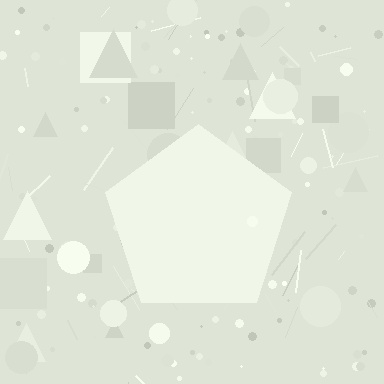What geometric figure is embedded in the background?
A pentagon is embedded in the background.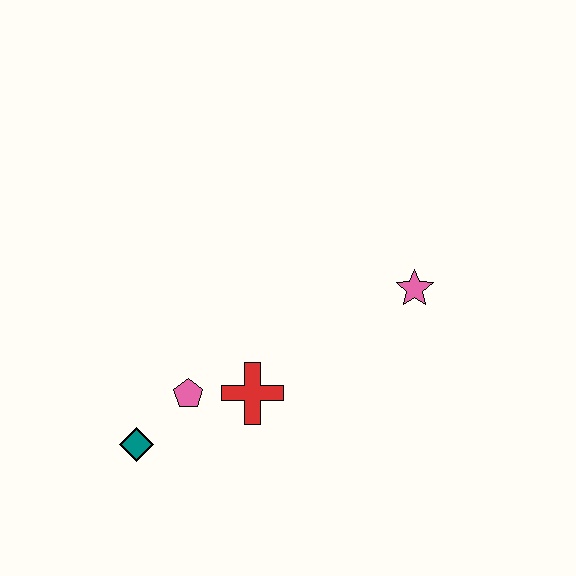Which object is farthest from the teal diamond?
The pink star is farthest from the teal diamond.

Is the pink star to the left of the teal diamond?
No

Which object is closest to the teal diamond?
The pink pentagon is closest to the teal diamond.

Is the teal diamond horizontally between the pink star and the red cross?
No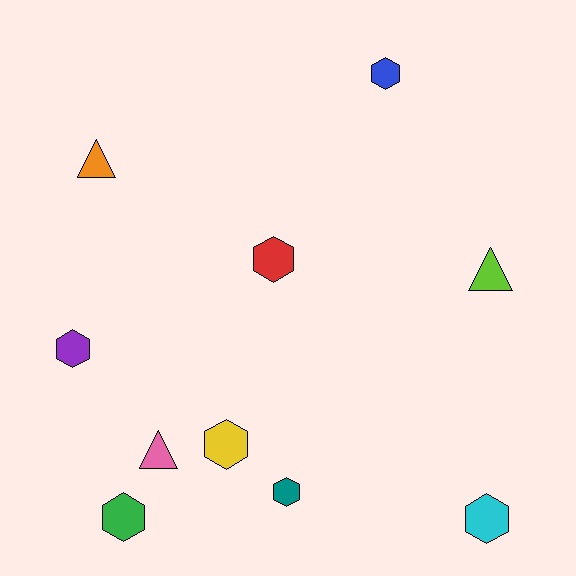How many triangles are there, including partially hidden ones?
There are 3 triangles.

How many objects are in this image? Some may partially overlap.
There are 10 objects.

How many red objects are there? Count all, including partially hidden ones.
There is 1 red object.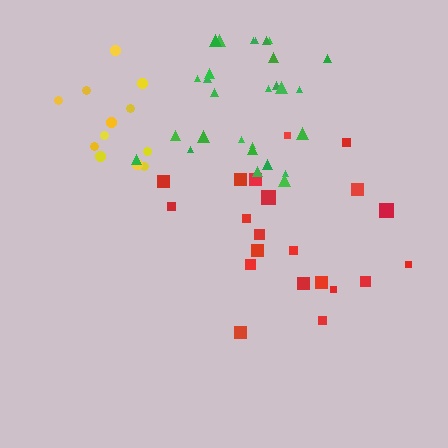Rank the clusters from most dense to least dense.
yellow, green, red.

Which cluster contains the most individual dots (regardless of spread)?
Green (28).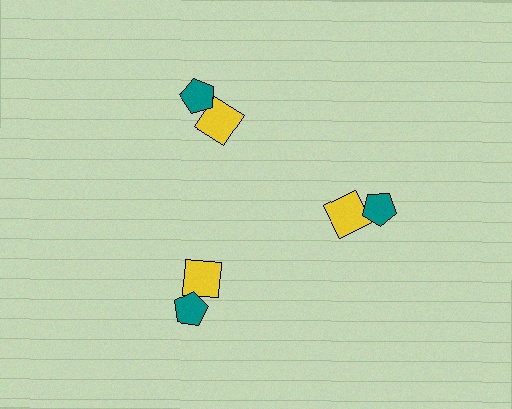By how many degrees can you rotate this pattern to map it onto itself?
The pattern maps onto itself every 120 degrees of rotation.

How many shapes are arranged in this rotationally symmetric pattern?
There are 6 shapes, arranged in 3 groups of 2.